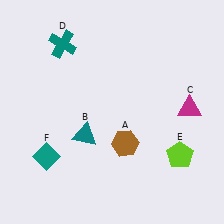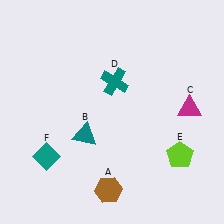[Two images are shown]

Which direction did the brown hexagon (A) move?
The brown hexagon (A) moved down.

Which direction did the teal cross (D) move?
The teal cross (D) moved right.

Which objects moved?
The objects that moved are: the brown hexagon (A), the teal cross (D).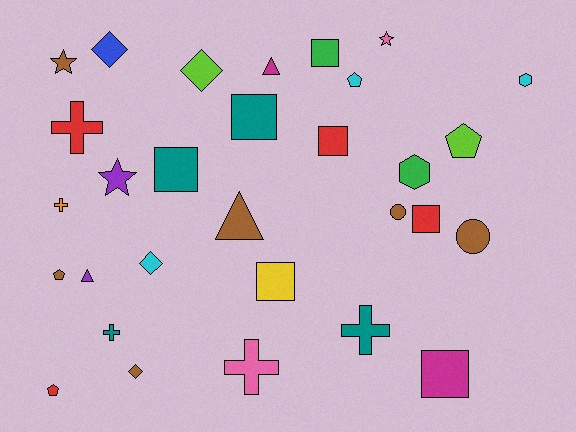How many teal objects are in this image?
There are 4 teal objects.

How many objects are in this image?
There are 30 objects.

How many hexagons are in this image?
There are 2 hexagons.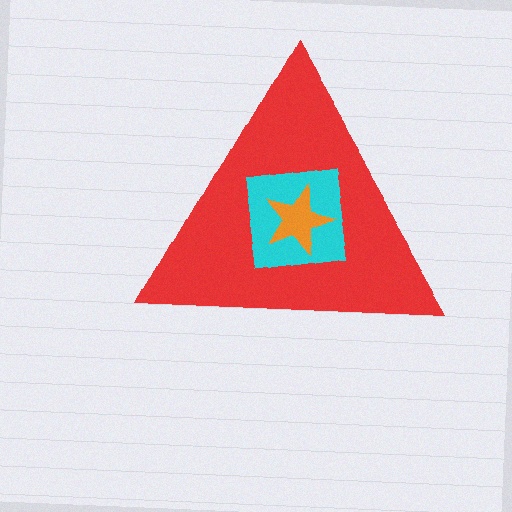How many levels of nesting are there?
3.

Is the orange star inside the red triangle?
Yes.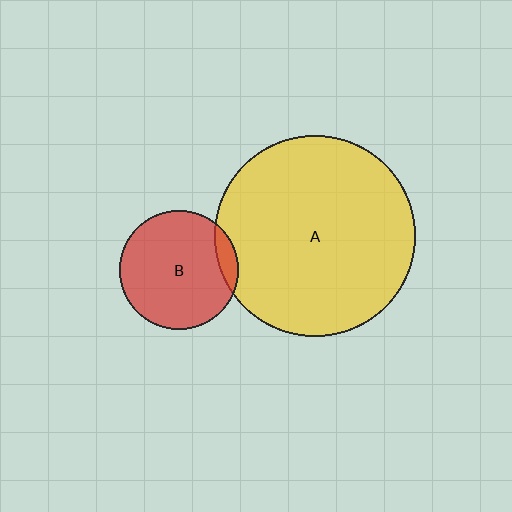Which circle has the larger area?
Circle A (yellow).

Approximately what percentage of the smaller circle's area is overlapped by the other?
Approximately 10%.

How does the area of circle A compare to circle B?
Approximately 2.9 times.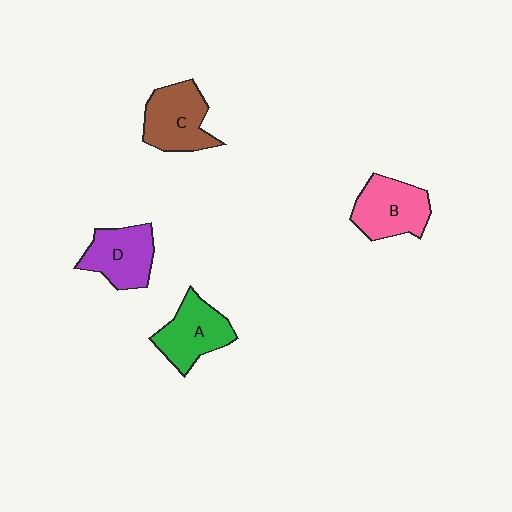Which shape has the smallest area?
Shape D (purple).